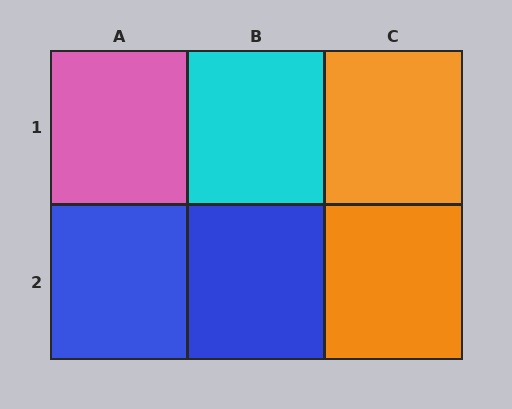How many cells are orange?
2 cells are orange.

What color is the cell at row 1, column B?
Cyan.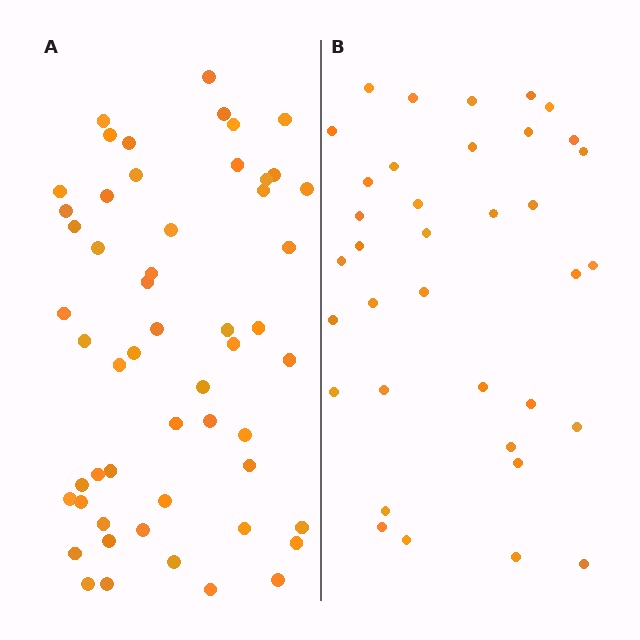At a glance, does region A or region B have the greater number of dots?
Region A (the left region) has more dots.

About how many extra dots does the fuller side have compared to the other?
Region A has approximately 20 more dots than region B.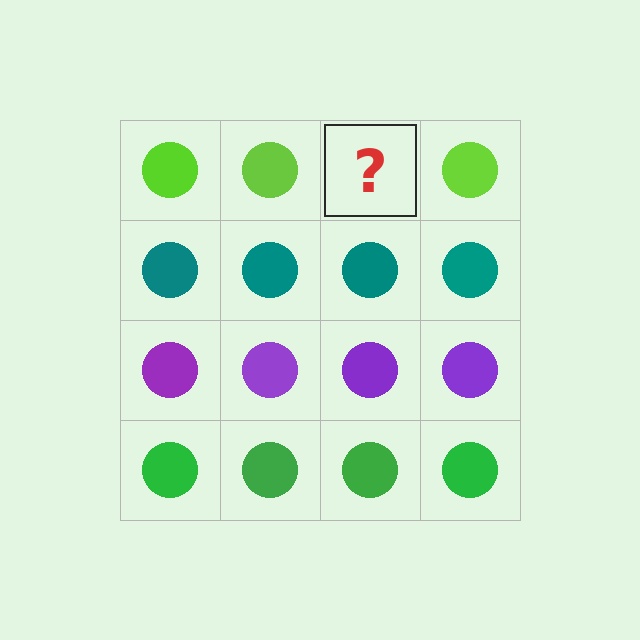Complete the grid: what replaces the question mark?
The question mark should be replaced with a lime circle.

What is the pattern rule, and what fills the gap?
The rule is that each row has a consistent color. The gap should be filled with a lime circle.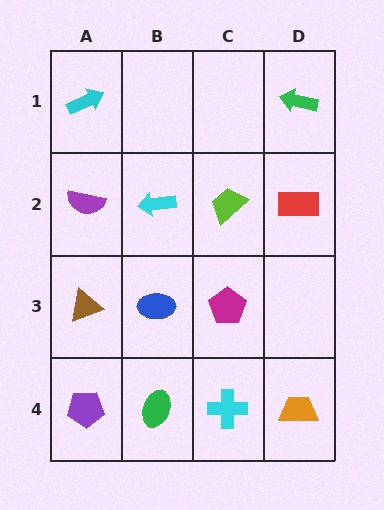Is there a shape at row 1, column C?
No, that cell is empty.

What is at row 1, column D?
A green arrow.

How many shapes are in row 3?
3 shapes.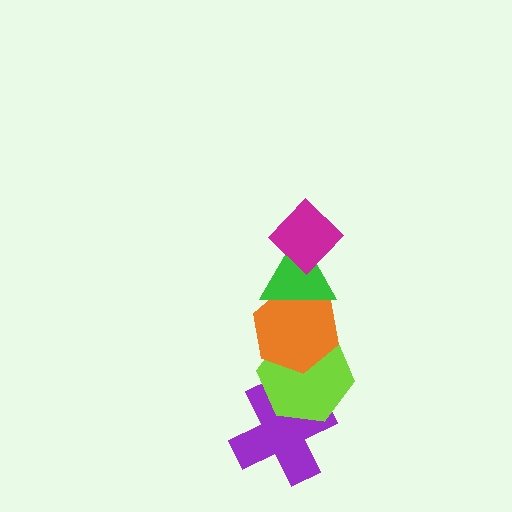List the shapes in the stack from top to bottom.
From top to bottom: the magenta diamond, the green triangle, the orange hexagon, the lime hexagon, the purple cross.